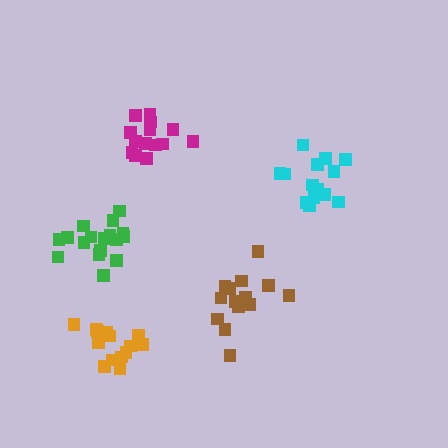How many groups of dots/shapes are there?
There are 5 groups.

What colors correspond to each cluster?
The clusters are colored: cyan, green, magenta, brown, orange.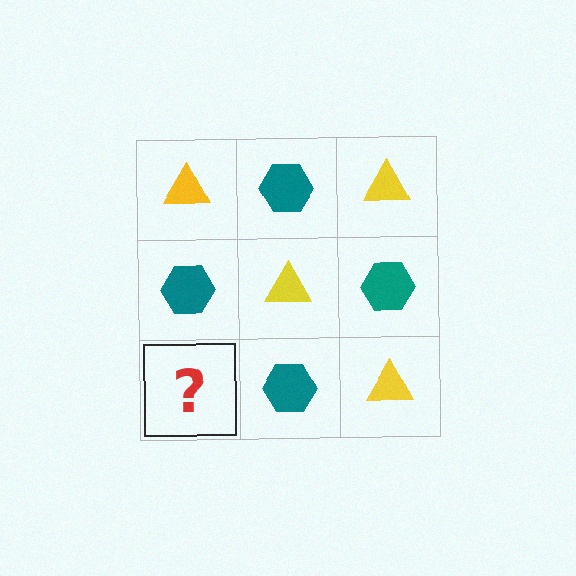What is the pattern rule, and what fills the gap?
The rule is that it alternates yellow triangle and teal hexagon in a checkerboard pattern. The gap should be filled with a yellow triangle.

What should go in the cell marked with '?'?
The missing cell should contain a yellow triangle.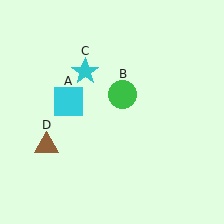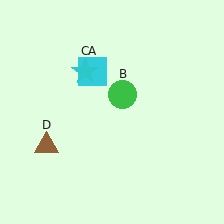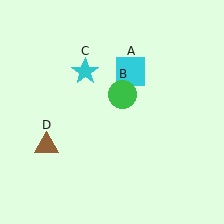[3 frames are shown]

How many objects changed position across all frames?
1 object changed position: cyan square (object A).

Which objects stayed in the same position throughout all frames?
Green circle (object B) and cyan star (object C) and brown triangle (object D) remained stationary.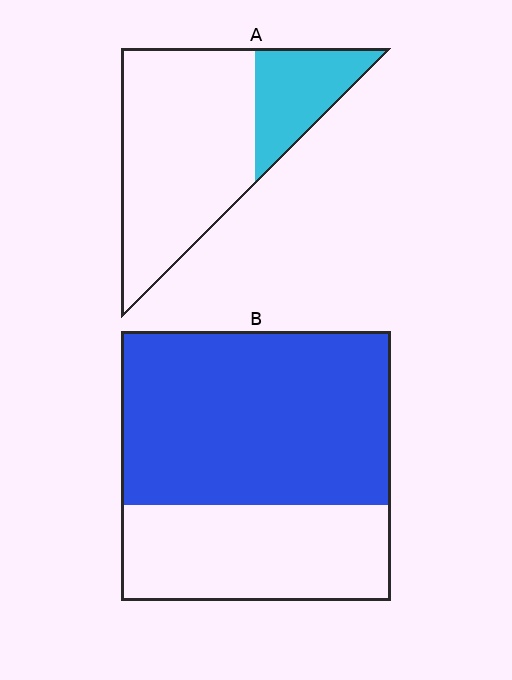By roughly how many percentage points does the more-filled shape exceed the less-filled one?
By roughly 40 percentage points (B over A).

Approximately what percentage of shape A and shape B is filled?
A is approximately 25% and B is approximately 65%.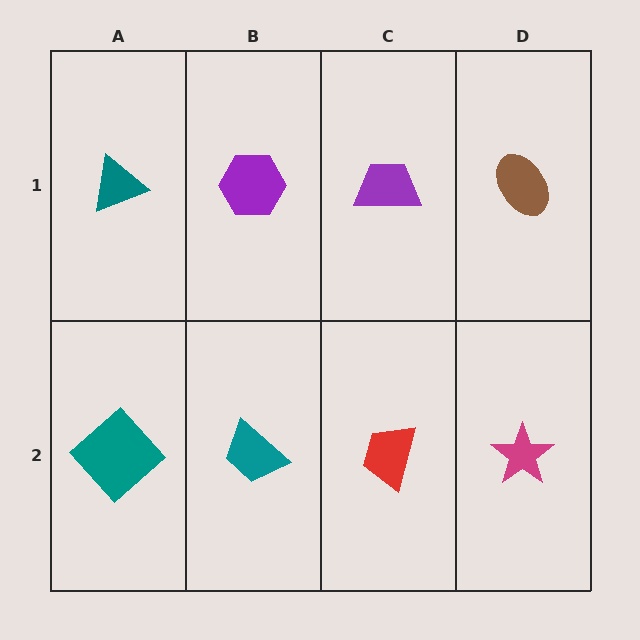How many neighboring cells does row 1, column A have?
2.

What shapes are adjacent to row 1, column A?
A teal diamond (row 2, column A), a purple hexagon (row 1, column B).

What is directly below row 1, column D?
A magenta star.